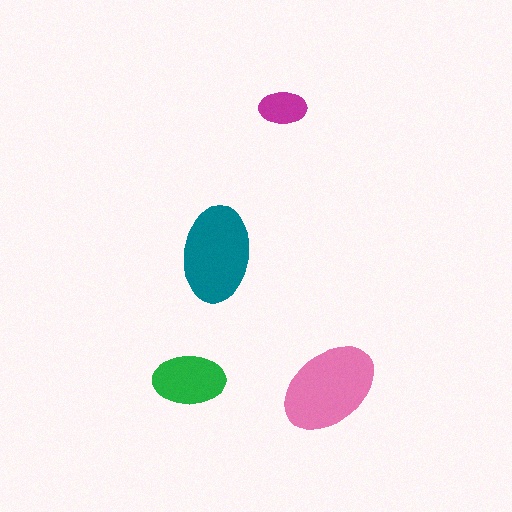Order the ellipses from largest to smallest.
the pink one, the teal one, the green one, the magenta one.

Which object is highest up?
The magenta ellipse is topmost.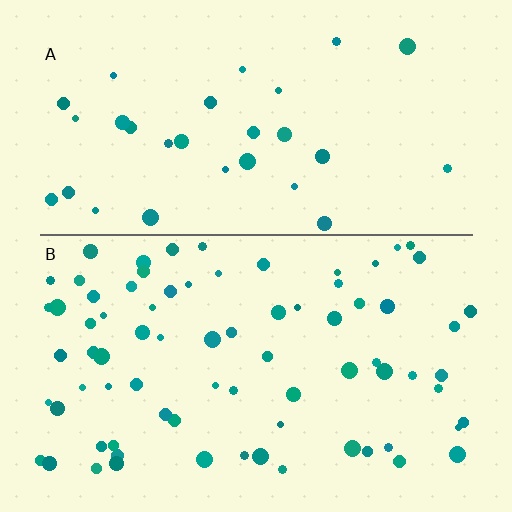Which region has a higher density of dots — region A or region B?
B (the bottom).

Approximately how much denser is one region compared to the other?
Approximately 2.6× — region B over region A.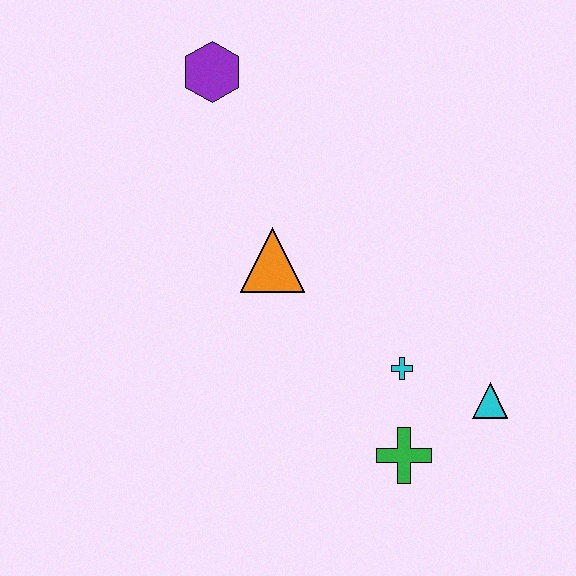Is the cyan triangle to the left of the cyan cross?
No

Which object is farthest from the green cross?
The purple hexagon is farthest from the green cross.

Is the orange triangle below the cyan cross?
No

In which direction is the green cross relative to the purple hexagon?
The green cross is below the purple hexagon.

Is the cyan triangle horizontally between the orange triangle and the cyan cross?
No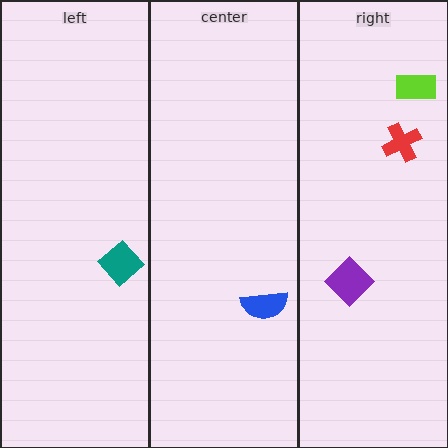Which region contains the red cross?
The right region.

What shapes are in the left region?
The teal diamond.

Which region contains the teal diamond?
The left region.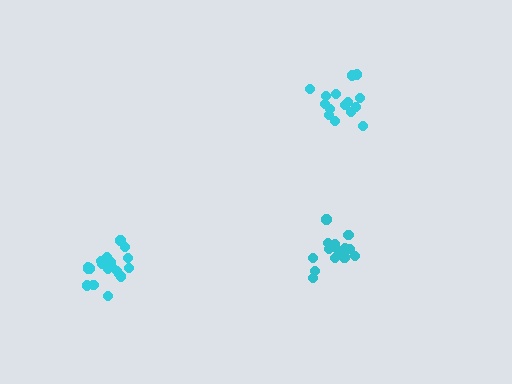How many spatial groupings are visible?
There are 3 spatial groupings.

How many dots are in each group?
Group 1: 14 dots, Group 2: 15 dots, Group 3: 20 dots (49 total).